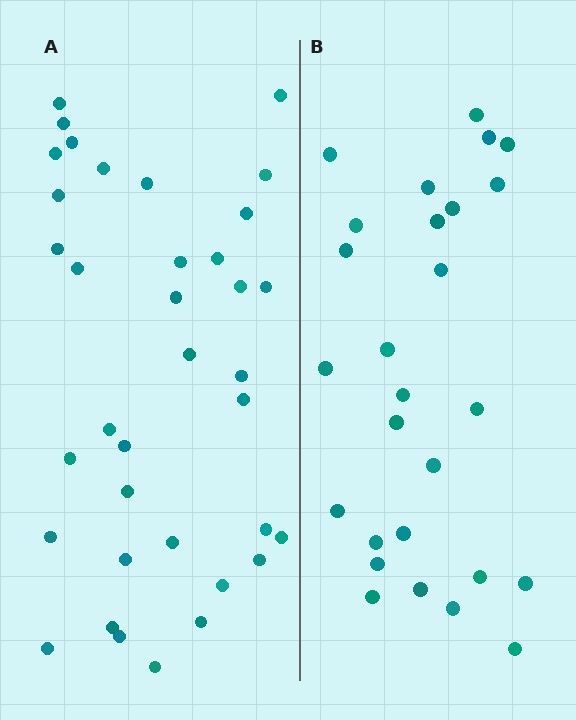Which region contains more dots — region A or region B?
Region A (the left region) has more dots.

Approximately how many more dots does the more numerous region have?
Region A has roughly 8 or so more dots than region B.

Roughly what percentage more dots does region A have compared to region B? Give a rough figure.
About 35% more.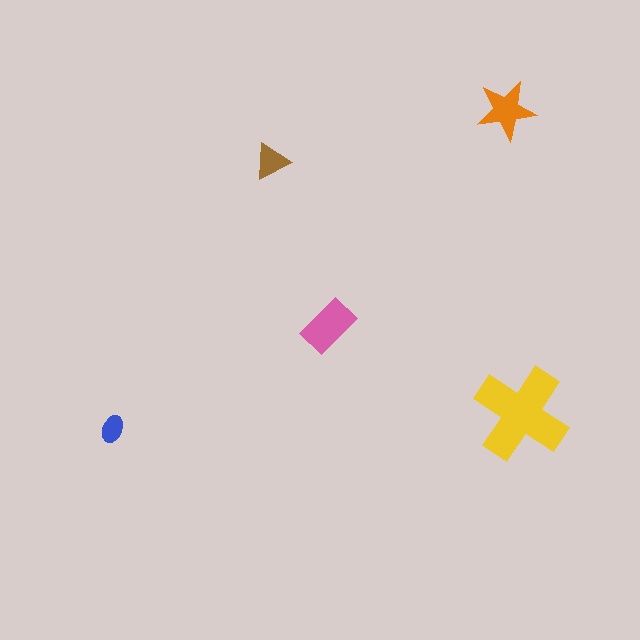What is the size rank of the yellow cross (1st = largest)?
1st.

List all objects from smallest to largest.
The blue ellipse, the brown triangle, the orange star, the pink rectangle, the yellow cross.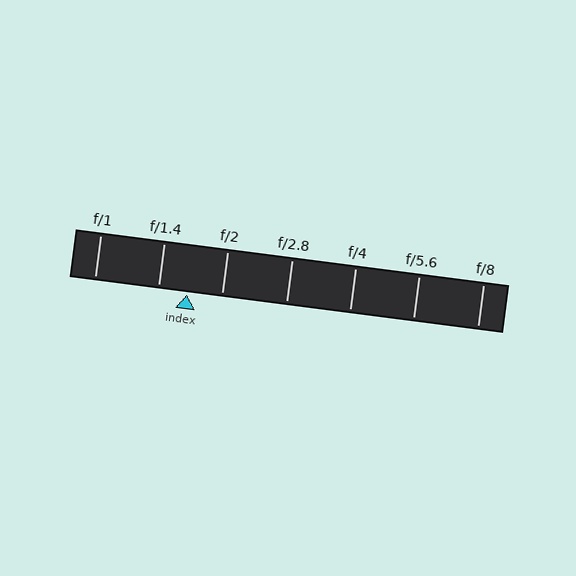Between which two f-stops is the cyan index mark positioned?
The index mark is between f/1.4 and f/2.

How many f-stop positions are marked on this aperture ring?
There are 7 f-stop positions marked.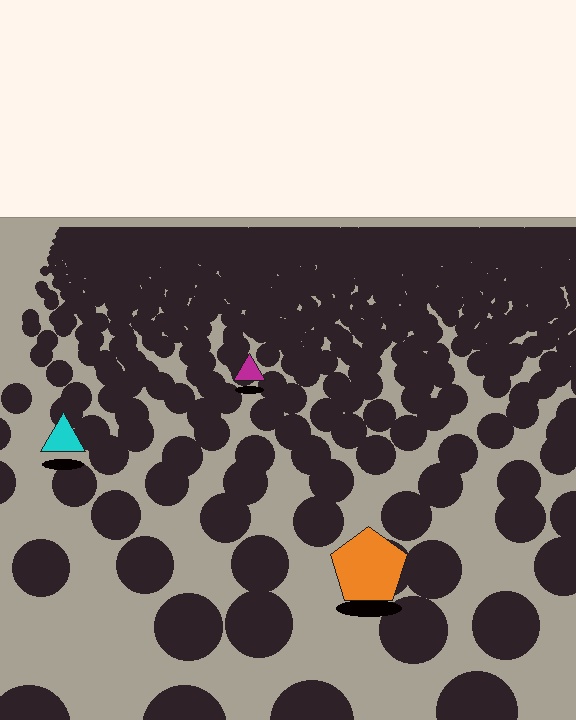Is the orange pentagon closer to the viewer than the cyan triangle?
Yes. The orange pentagon is closer — you can tell from the texture gradient: the ground texture is coarser near it.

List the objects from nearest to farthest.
From nearest to farthest: the orange pentagon, the cyan triangle, the magenta triangle.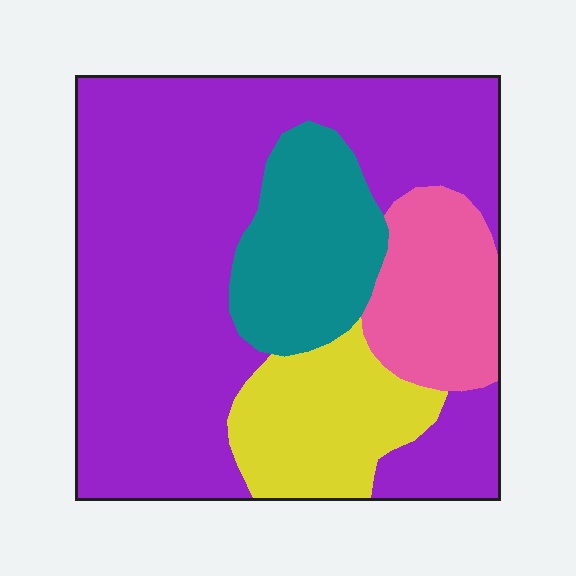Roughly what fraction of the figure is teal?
Teal takes up about one sixth (1/6) of the figure.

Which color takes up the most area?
Purple, at roughly 60%.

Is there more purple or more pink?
Purple.